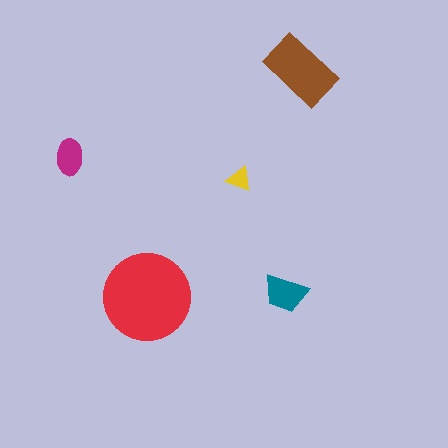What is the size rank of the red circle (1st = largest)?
1st.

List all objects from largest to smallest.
The red circle, the brown rectangle, the teal trapezoid, the magenta ellipse, the yellow triangle.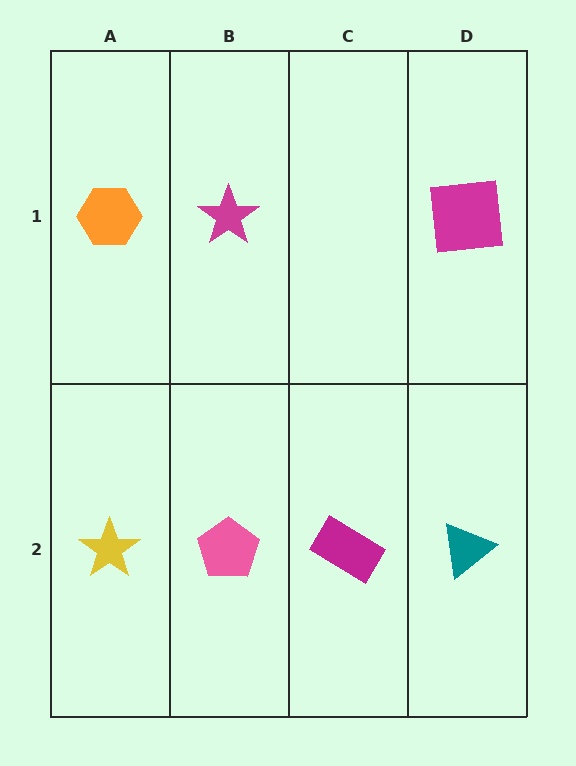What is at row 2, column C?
A magenta rectangle.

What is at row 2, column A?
A yellow star.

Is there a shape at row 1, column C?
No, that cell is empty.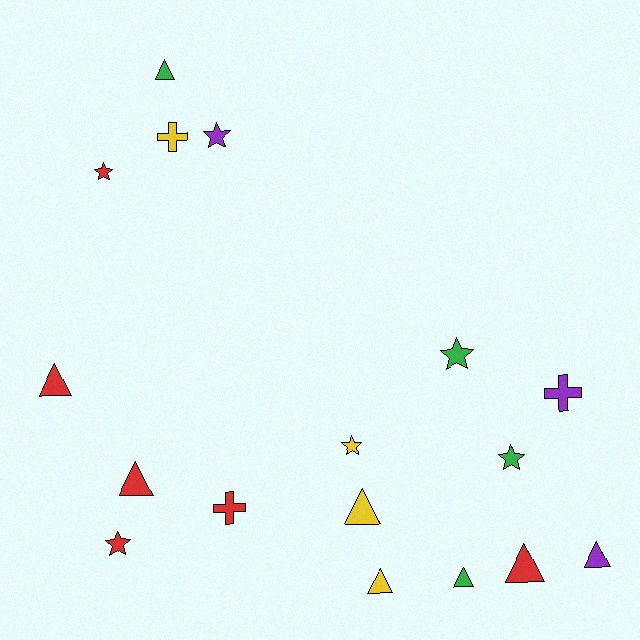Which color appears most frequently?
Red, with 6 objects.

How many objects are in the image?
There are 17 objects.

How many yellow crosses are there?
There is 1 yellow cross.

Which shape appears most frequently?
Triangle, with 8 objects.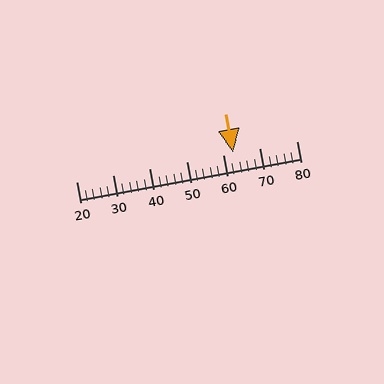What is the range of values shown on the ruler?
The ruler shows values from 20 to 80.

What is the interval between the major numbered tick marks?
The major tick marks are spaced 10 units apart.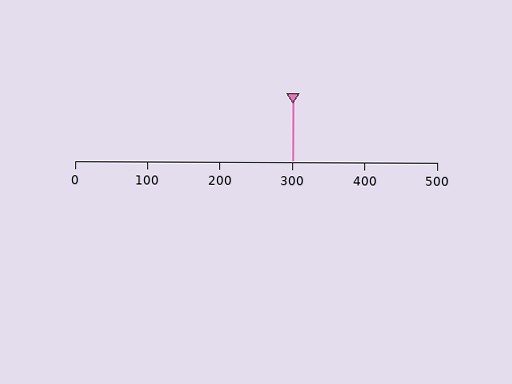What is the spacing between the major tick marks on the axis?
The major ticks are spaced 100 apart.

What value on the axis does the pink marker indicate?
The marker indicates approximately 300.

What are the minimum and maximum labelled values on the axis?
The axis runs from 0 to 500.